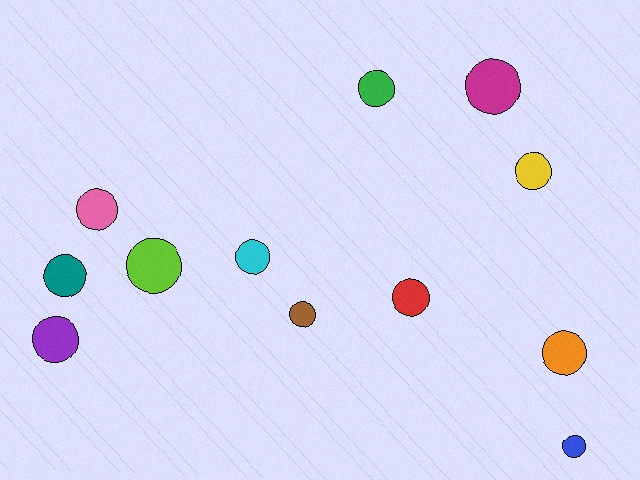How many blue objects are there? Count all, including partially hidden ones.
There is 1 blue object.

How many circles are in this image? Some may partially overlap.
There are 12 circles.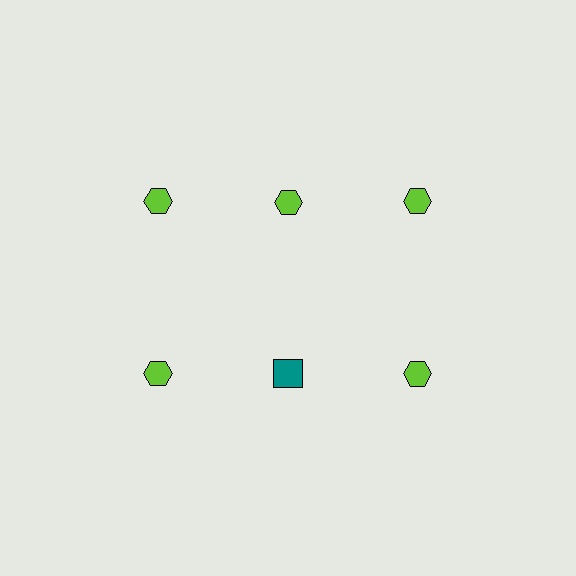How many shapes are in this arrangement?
There are 6 shapes arranged in a grid pattern.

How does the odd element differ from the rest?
It differs in both color (teal instead of lime) and shape (square instead of hexagon).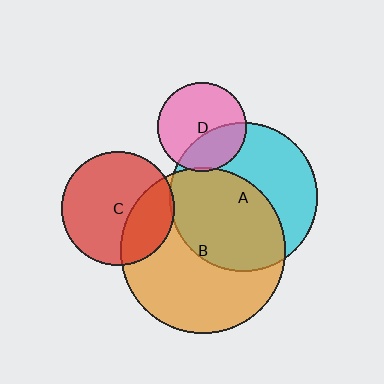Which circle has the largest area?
Circle B (orange).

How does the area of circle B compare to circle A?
Approximately 1.2 times.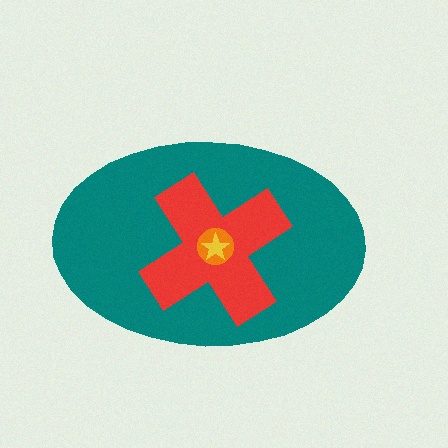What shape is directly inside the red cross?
The orange circle.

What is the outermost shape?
The teal ellipse.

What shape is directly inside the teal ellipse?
The red cross.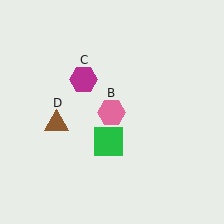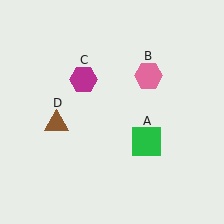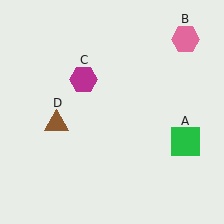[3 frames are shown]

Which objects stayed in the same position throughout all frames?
Magenta hexagon (object C) and brown triangle (object D) remained stationary.